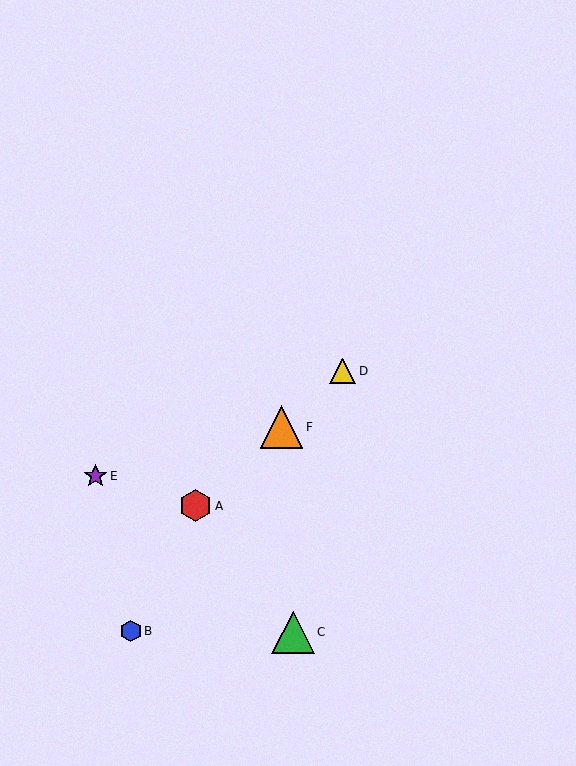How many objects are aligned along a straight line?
3 objects (A, D, F) are aligned along a straight line.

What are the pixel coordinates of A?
Object A is at (196, 506).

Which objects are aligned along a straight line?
Objects A, D, F are aligned along a straight line.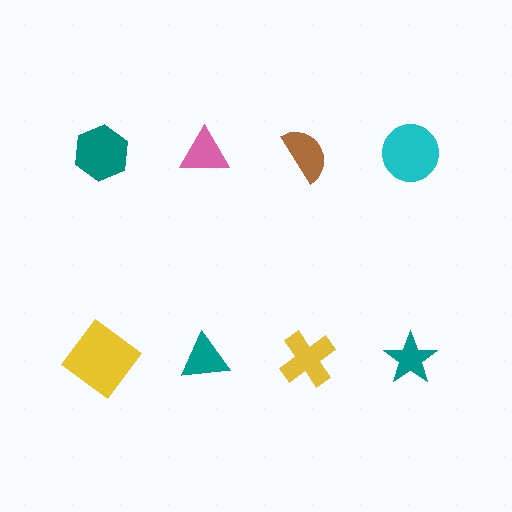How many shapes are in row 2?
4 shapes.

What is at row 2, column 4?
A teal star.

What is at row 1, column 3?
A brown semicircle.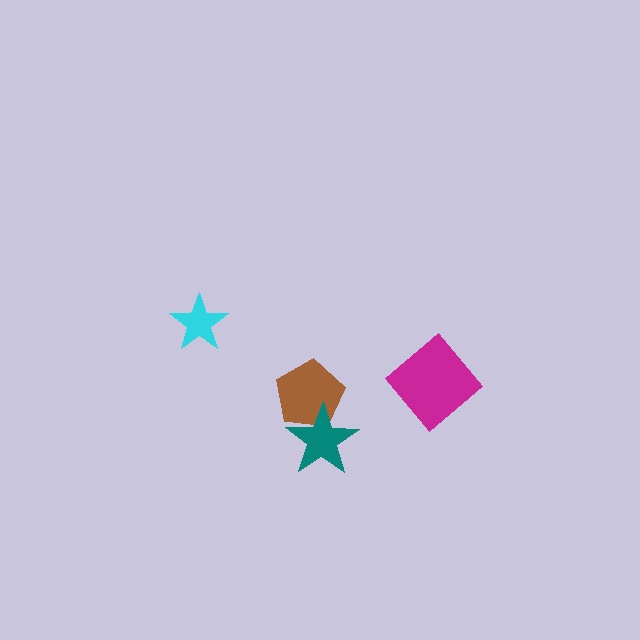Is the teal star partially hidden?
No, no other shape covers it.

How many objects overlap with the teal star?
1 object overlaps with the teal star.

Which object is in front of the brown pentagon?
The teal star is in front of the brown pentagon.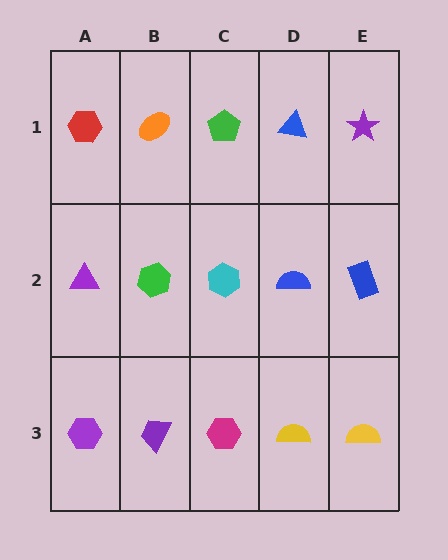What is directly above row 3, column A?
A purple triangle.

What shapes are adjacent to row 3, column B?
A green hexagon (row 2, column B), a purple hexagon (row 3, column A), a magenta hexagon (row 3, column C).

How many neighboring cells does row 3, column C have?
3.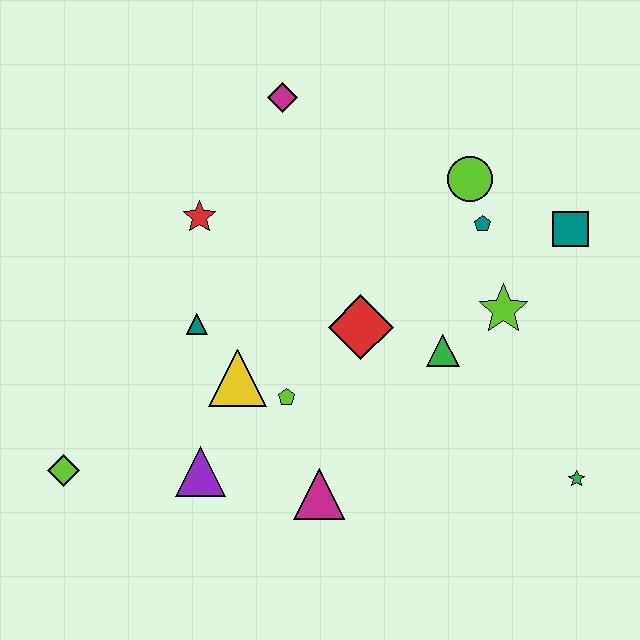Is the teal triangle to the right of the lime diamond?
Yes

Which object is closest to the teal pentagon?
The lime circle is closest to the teal pentagon.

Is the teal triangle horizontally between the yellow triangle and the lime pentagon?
No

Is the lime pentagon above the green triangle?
No